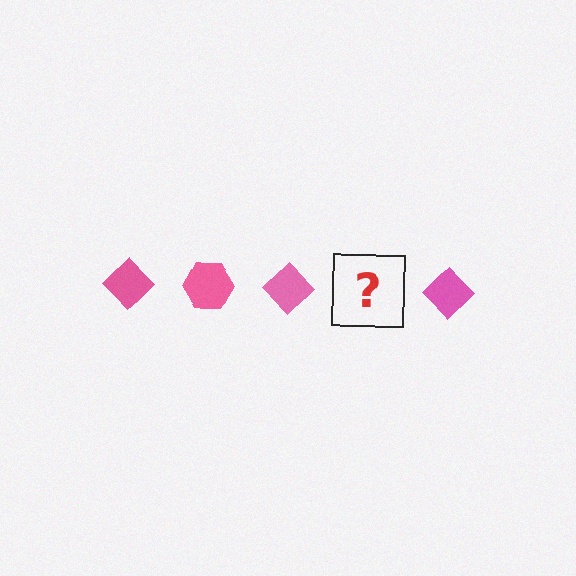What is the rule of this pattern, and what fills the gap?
The rule is that the pattern cycles through diamond, hexagon shapes in pink. The gap should be filled with a pink hexagon.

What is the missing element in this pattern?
The missing element is a pink hexagon.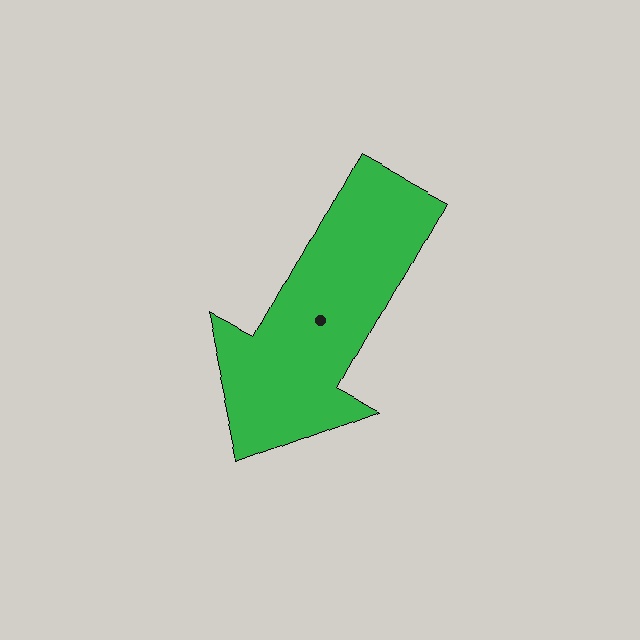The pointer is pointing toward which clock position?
Roughly 7 o'clock.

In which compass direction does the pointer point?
Southwest.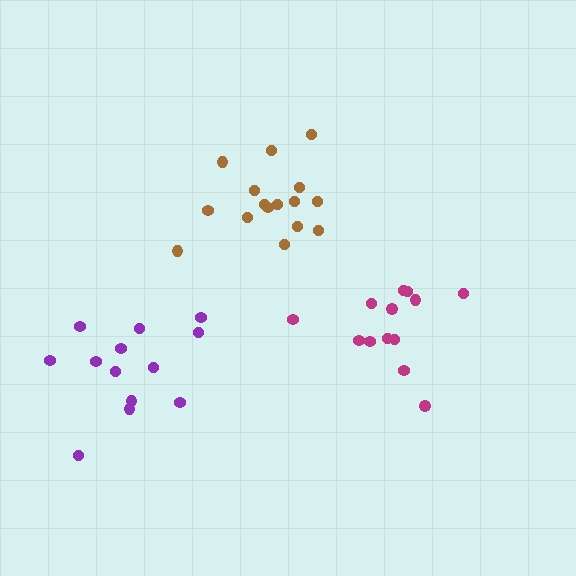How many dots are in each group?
Group 1: 13 dots, Group 2: 16 dots, Group 3: 13 dots (42 total).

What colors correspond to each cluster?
The clusters are colored: purple, brown, magenta.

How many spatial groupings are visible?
There are 3 spatial groupings.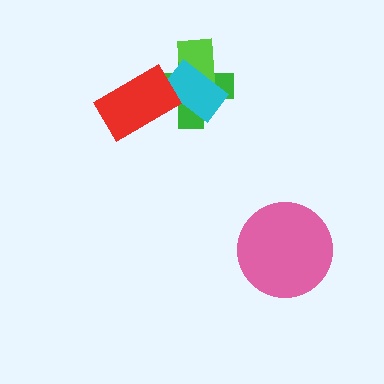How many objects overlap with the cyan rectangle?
3 objects overlap with the cyan rectangle.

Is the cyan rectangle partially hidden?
Yes, it is partially covered by another shape.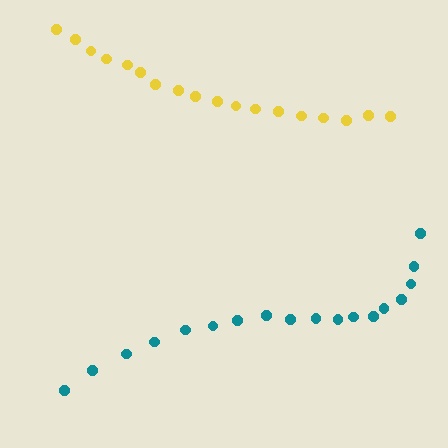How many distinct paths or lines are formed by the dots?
There are 2 distinct paths.